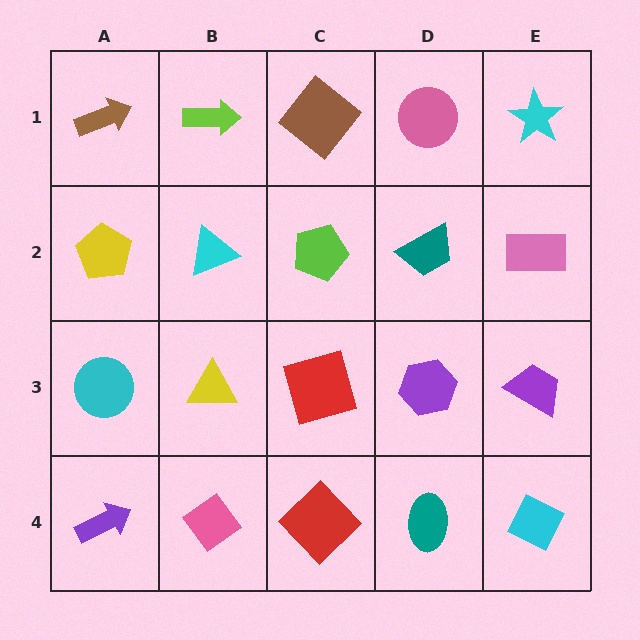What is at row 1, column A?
A brown arrow.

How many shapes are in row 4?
5 shapes.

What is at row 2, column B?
A cyan triangle.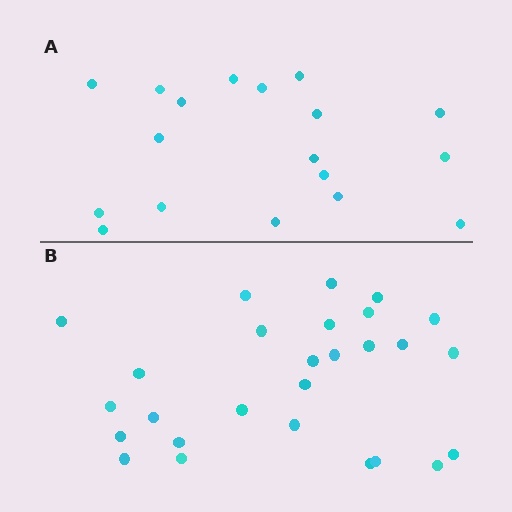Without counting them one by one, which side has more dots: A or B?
Region B (the bottom region) has more dots.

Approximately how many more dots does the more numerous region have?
Region B has roughly 8 or so more dots than region A.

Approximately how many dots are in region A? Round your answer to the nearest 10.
About 20 dots. (The exact count is 18, which rounds to 20.)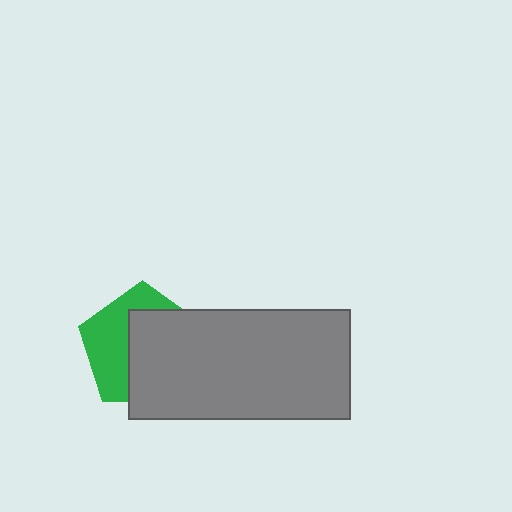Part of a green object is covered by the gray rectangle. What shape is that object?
It is a pentagon.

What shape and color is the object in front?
The object in front is a gray rectangle.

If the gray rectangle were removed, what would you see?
You would see the complete green pentagon.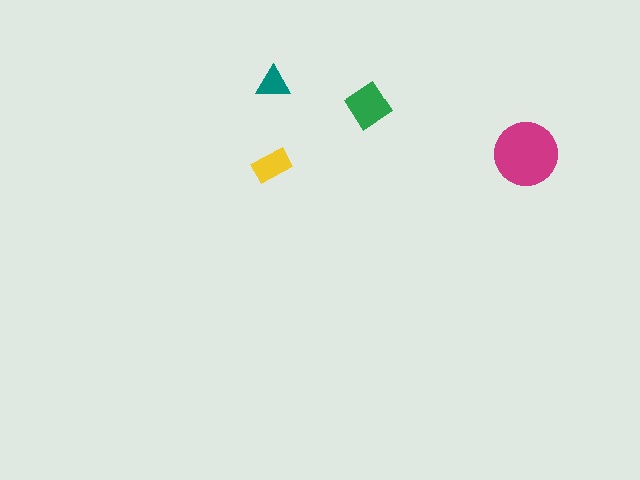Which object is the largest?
The magenta circle.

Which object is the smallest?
The teal triangle.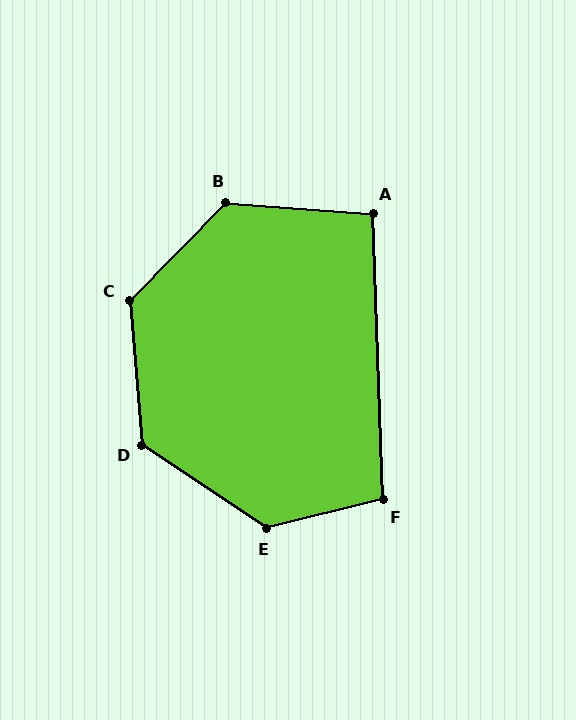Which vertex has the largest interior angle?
E, at approximately 133 degrees.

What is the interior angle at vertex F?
Approximately 102 degrees (obtuse).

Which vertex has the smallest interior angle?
A, at approximately 97 degrees.